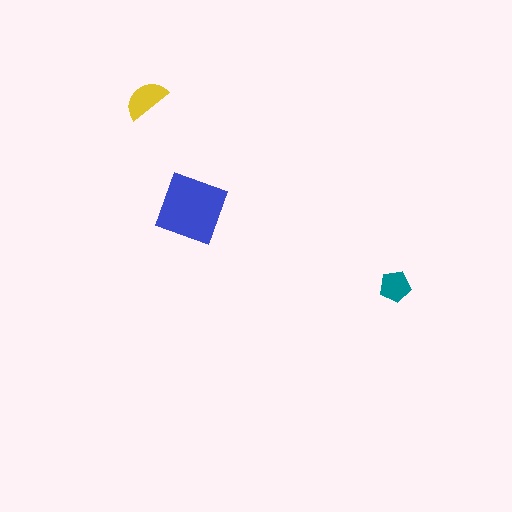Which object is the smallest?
The teal pentagon.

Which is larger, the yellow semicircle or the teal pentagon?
The yellow semicircle.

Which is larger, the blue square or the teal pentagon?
The blue square.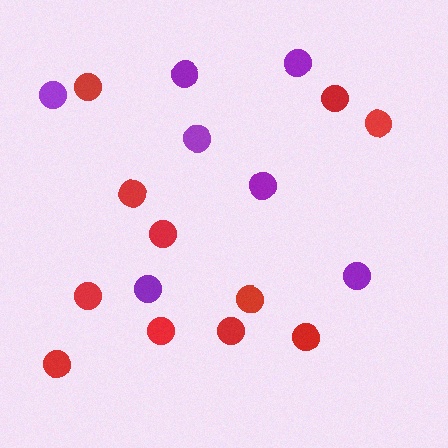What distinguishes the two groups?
There are 2 groups: one group of red circles (11) and one group of purple circles (7).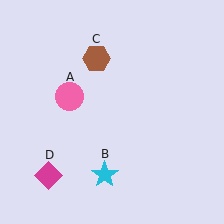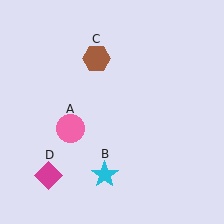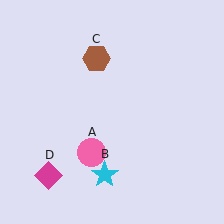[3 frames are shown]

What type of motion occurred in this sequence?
The pink circle (object A) rotated counterclockwise around the center of the scene.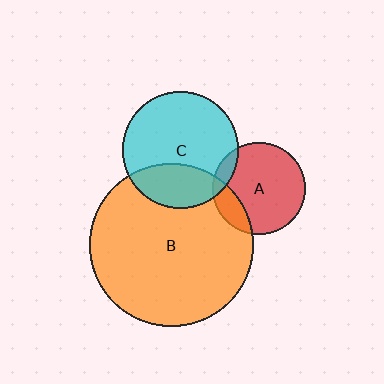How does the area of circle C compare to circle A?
Approximately 1.6 times.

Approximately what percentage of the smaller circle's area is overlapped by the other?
Approximately 30%.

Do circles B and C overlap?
Yes.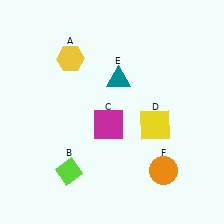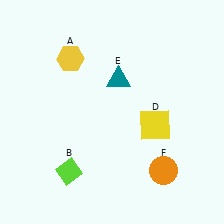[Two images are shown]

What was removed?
The magenta square (C) was removed in Image 2.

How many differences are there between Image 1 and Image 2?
There is 1 difference between the two images.